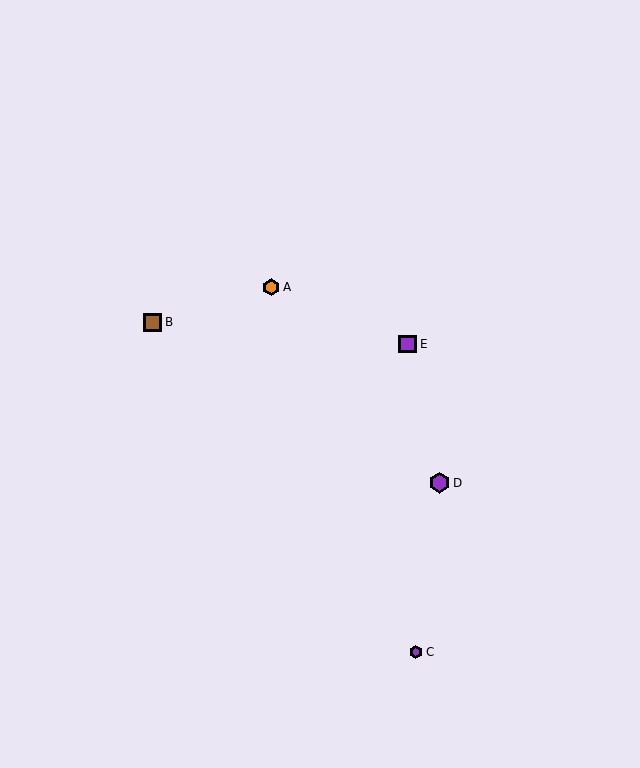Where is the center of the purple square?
The center of the purple square is at (408, 344).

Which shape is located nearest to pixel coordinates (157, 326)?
The brown square (labeled B) at (153, 322) is nearest to that location.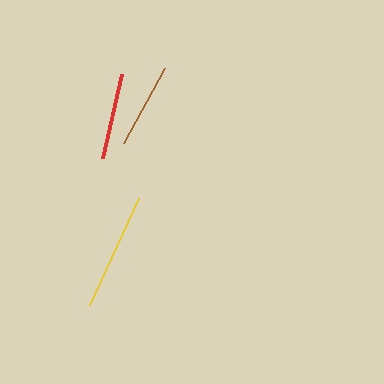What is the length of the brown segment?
The brown segment is approximately 85 pixels long.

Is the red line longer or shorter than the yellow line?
The yellow line is longer than the red line.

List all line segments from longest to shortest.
From longest to shortest: yellow, red, brown.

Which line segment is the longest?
The yellow line is the longest at approximately 117 pixels.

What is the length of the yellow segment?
The yellow segment is approximately 117 pixels long.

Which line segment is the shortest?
The brown line is the shortest at approximately 85 pixels.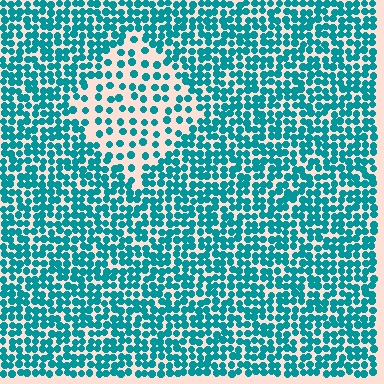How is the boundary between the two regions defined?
The boundary is defined by a change in element density (approximately 2.2x ratio). All elements are the same color, size, and shape.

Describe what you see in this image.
The image contains small teal elements arranged at two different densities. A diamond-shaped region is visible where the elements are less densely packed than the surrounding area.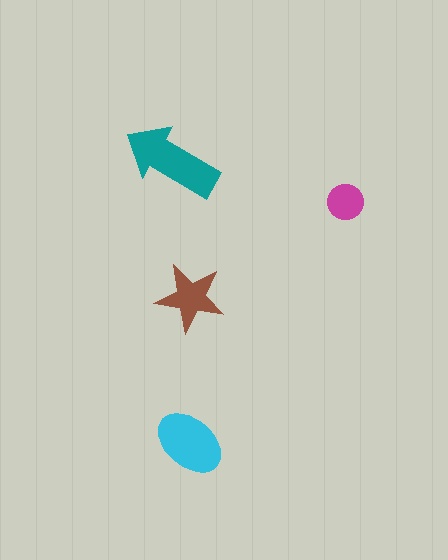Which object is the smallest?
The magenta circle.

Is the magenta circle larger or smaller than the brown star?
Smaller.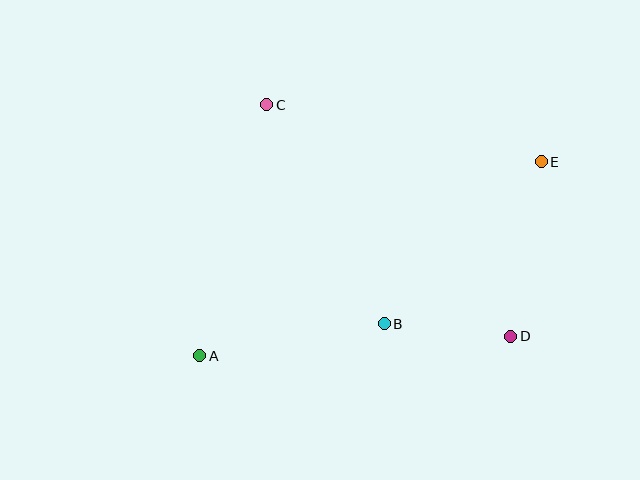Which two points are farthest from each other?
Points A and E are farthest from each other.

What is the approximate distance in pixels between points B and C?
The distance between B and C is approximately 249 pixels.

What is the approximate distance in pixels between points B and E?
The distance between B and E is approximately 225 pixels.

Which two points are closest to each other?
Points B and D are closest to each other.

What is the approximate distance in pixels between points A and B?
The distance between A and B is approximately 188 pixels.